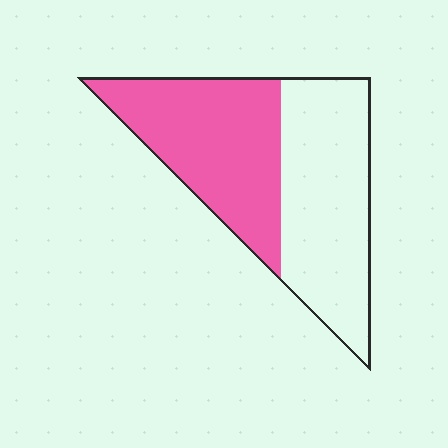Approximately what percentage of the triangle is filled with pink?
Approximately 50%.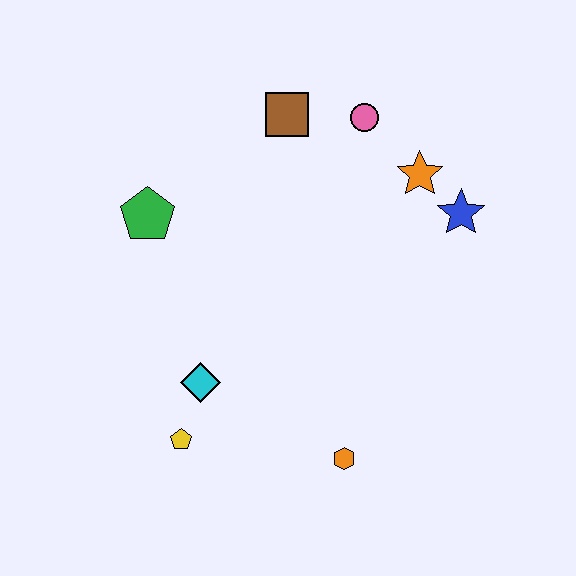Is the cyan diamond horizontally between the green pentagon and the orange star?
Yes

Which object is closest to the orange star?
The blue star is closest to the orange star.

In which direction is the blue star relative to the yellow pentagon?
The blue star is to the right of the yellow pentagon.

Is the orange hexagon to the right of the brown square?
Yes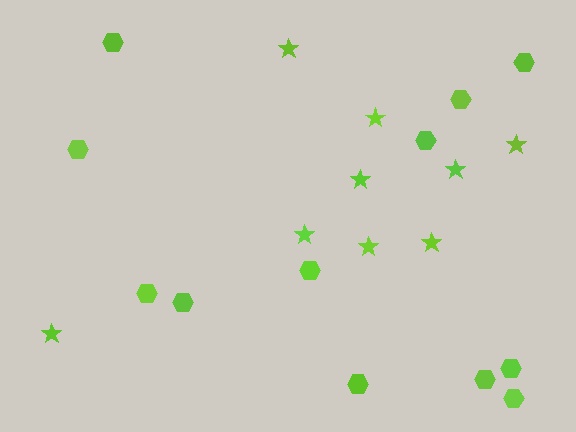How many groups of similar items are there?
There are 2 groups: one group of stars (9) and one group of hexagons (12).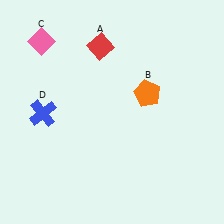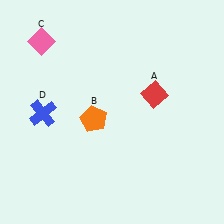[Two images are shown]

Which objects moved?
The objects that moved are: the red diamond (A), the orange pentagon (B).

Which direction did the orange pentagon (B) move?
The orange pentagon (B) moved left.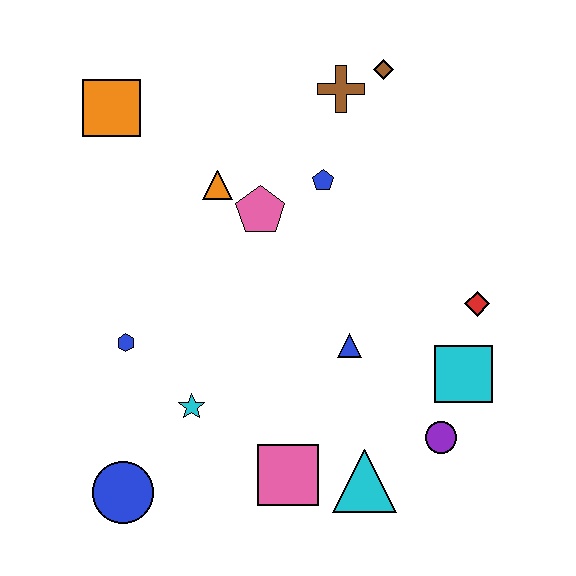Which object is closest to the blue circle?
The cyan star is closest to the blue circle.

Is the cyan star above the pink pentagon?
No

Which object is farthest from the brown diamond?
The blue circle is farthest from the brown diamond.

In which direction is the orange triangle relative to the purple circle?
The orange triangle is above the purple circle.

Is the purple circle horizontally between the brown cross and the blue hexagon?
No